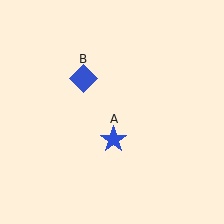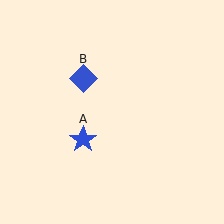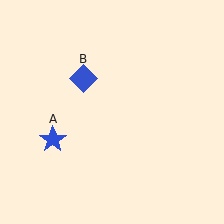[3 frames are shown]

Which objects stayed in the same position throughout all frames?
Blue diamond (object B) remained stationary.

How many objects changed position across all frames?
1 object changed position: blue star (object A).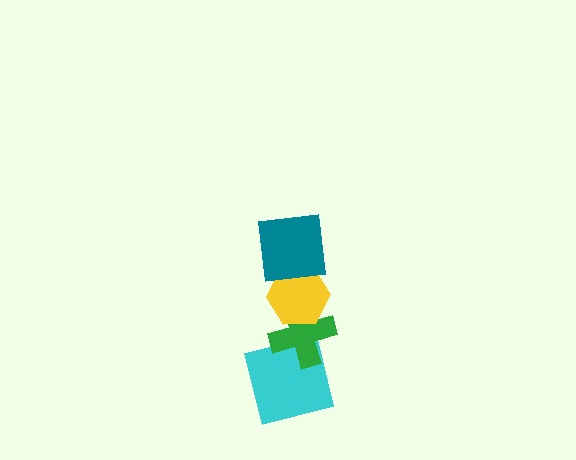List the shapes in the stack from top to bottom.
From top to bottom: the teal square, the yellow hexagon, the green cross, the cyan square.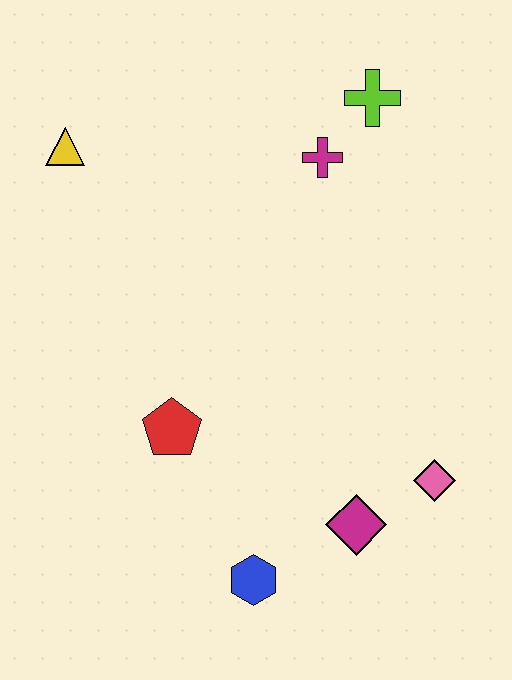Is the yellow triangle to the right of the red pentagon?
No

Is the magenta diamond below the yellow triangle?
Yes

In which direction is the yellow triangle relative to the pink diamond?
The yellow triangle is to the left of the pink diamond.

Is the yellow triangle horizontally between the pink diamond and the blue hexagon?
No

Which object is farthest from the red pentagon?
The lime cross is farthest from the red pentagon.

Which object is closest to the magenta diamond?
The pink diamond is closest to the magenta diamond.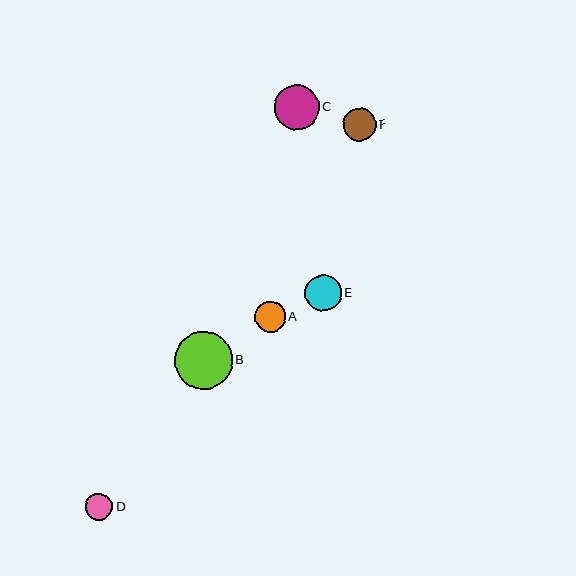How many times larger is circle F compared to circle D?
Circle F is approximately 1.2 times the size of circle D.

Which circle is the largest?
Circle B is the largest with a size of approximately 57 pixels.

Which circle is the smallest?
Circle D is the smallest with a size of approximately 27 pixels.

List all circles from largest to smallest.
From largest to smallest: B, C, E, F, A, D.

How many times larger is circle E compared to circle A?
Circle E is approximately 1.2 times the size of circle A.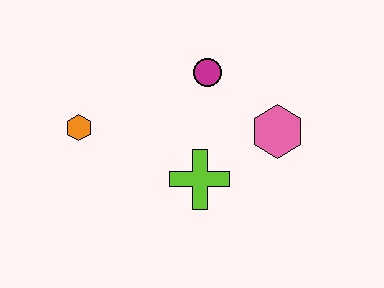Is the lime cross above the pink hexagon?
No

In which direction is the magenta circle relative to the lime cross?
The magenta circle is above the lime cross.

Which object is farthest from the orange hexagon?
The pink hexagon is farthest from the orange hexagon.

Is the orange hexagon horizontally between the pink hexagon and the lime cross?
No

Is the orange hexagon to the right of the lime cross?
No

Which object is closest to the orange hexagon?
The lime cross is closest to the orange hexagon.